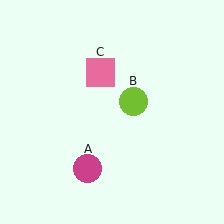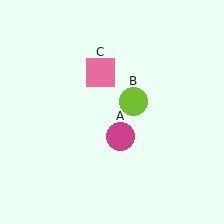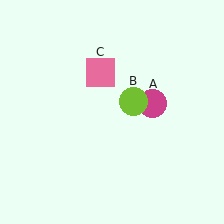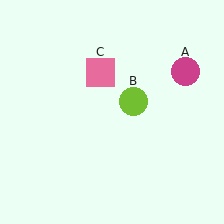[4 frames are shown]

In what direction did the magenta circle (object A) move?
The magenta circle (object A) moved up and to the right.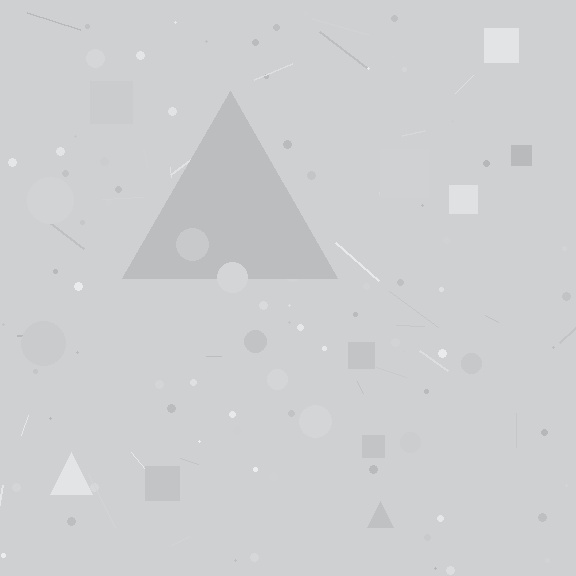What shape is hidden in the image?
A triangle is hidden in the image.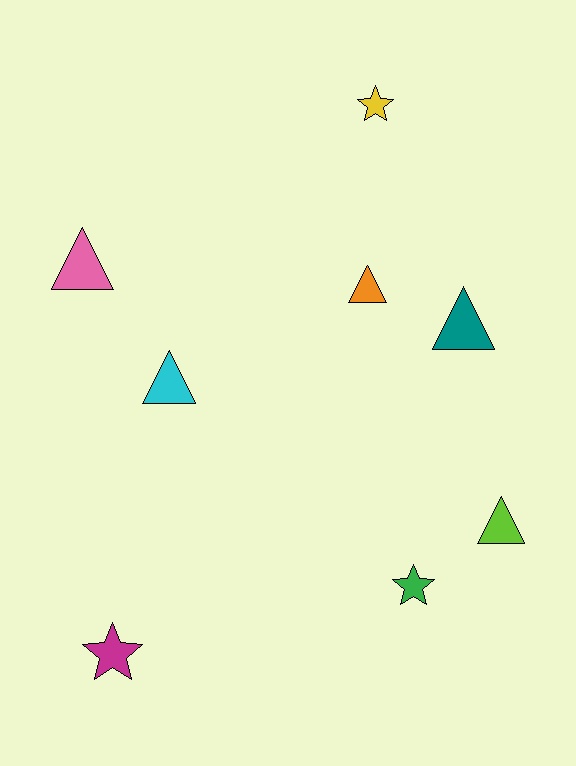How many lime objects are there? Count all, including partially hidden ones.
There is 1 lime object.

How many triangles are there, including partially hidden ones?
There are 5 triangles.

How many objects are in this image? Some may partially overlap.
There are 8 objects.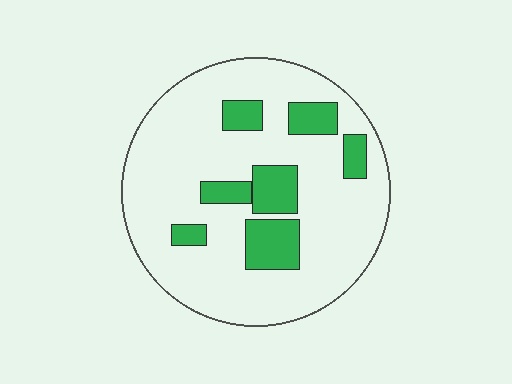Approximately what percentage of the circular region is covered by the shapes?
Approximately 20%.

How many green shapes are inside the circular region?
7.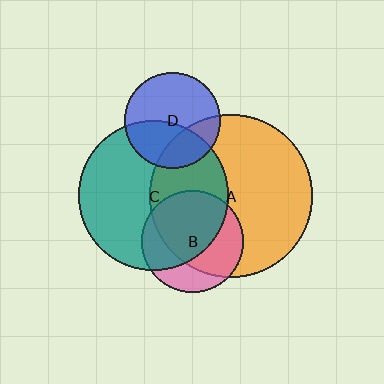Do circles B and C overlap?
Yes.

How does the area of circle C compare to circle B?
Approximately 2.2 times.